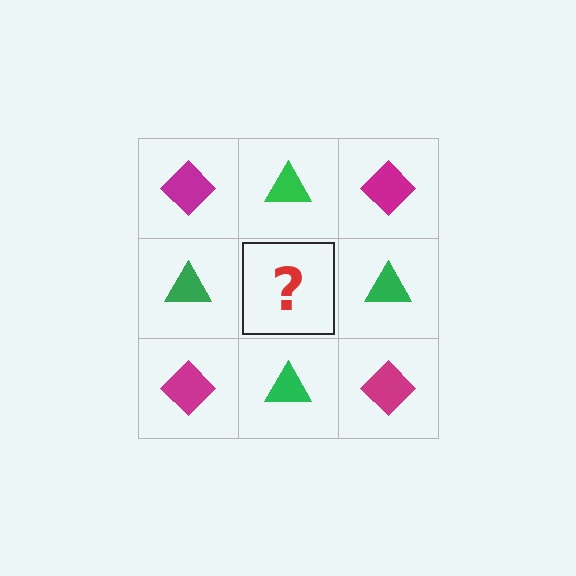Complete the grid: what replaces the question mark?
The question mark should be replaced with a magenta diamond.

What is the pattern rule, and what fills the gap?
The rule is that it alternates magenta diamond and green triangle in a checkerboard pattern. The gap should be filled with a magenta diamond.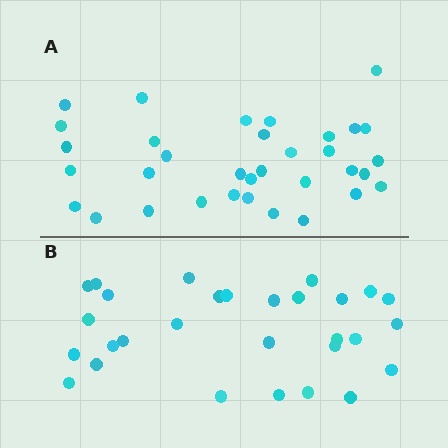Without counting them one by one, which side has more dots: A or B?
Region A (the top region) has more dots.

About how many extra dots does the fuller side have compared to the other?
Region A has about 5 more dots than region B.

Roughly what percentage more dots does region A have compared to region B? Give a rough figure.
About 15% more.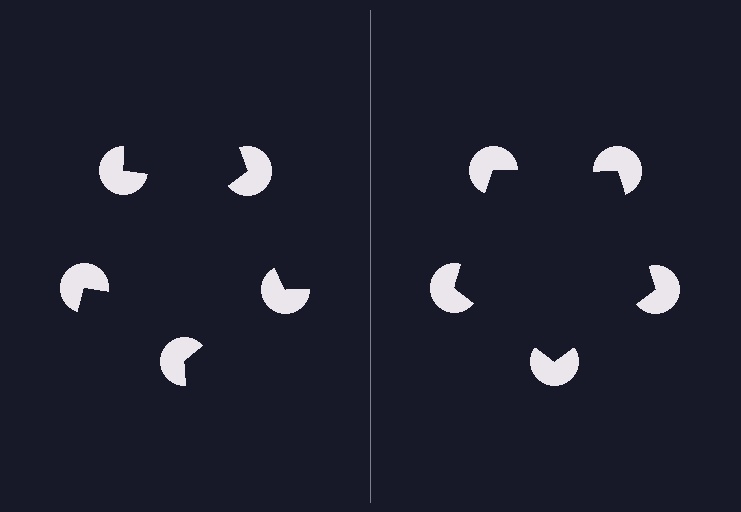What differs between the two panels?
The pac-man discs are positioned identically on both sides; only the wedge orientations differ. On the right they align to a pentagon; on the left they are misaligned.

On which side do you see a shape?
An illusory pentagon appears on the right side. On the left side the wedge cuts are rotated, so no coherent shape forms.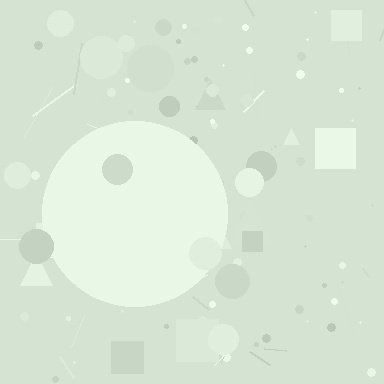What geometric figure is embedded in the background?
A circle is embedded in the background.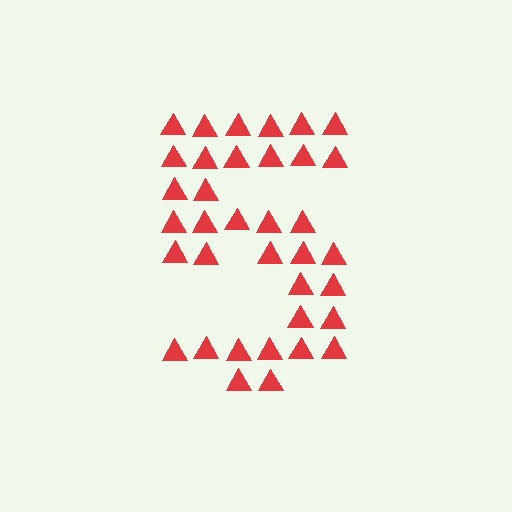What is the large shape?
The large shape is the digit 5.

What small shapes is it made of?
It is made of small triangles.